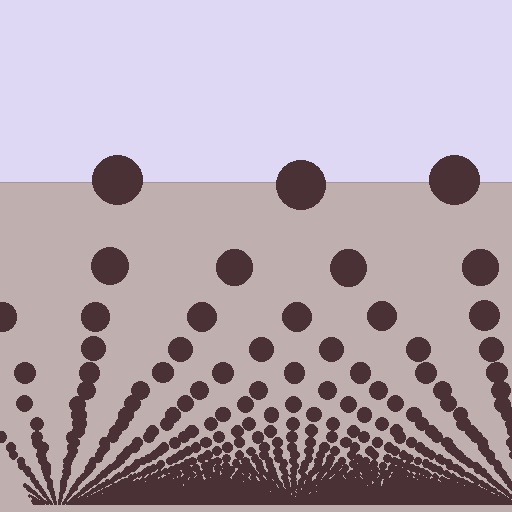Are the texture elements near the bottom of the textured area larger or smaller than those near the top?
Smaller. The gradient is inverted — elements near the bottom are smaller and denser.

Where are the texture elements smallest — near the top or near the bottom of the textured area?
Near the bottom.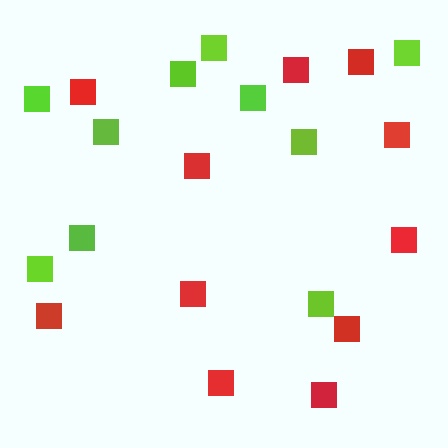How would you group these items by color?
There are 2 groups: one group of red squares (11) and one group of lime squares (10).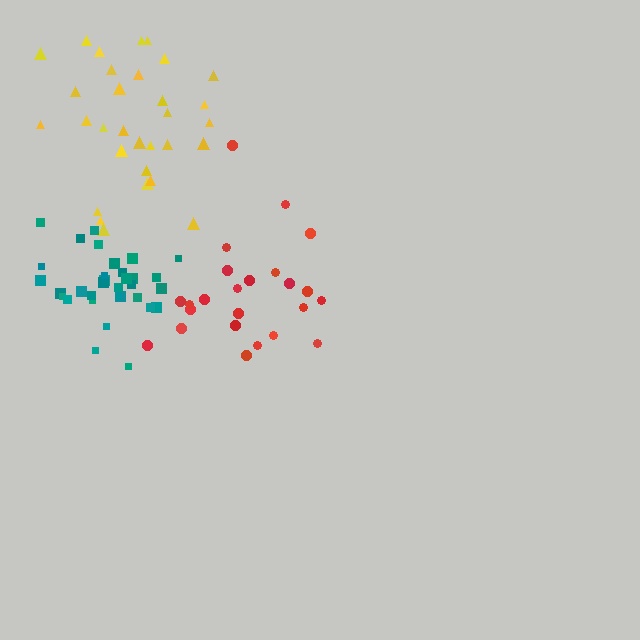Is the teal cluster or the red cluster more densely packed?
Teal.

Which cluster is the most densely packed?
Teal.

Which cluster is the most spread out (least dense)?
Red.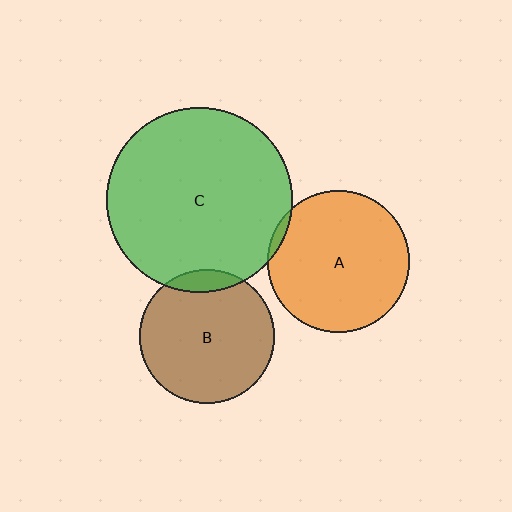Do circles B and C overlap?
Yes.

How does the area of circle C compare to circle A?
Approximately 1.7 times.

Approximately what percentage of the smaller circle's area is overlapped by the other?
Approximately 10%.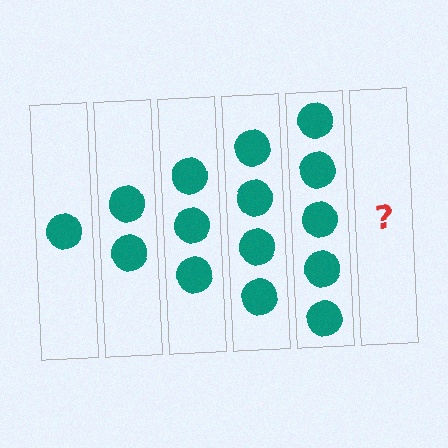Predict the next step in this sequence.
The next step is 6 circles.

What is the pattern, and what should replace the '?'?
The pattern is that each step adds one more circle. The '?' should be 6 circles.